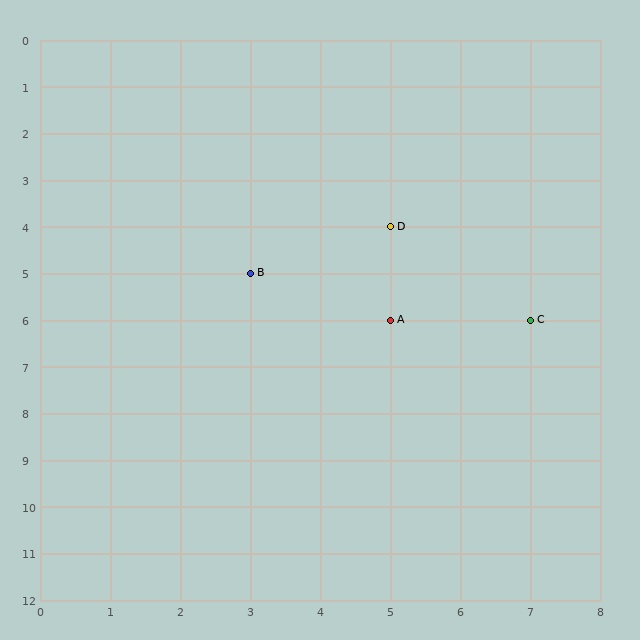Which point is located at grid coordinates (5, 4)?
Point D is at (5, 4).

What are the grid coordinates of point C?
Point C is at grid coordinates (7, 6).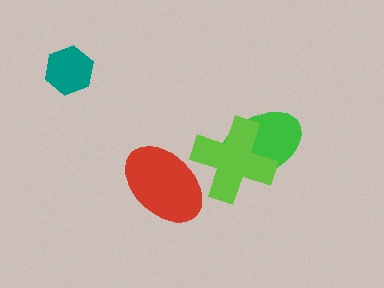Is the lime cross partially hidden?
Yes, it is partially covered by another shape.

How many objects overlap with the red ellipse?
1 object overlaps with the red ellipse.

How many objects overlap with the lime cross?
2 objects overlap with the lime cross.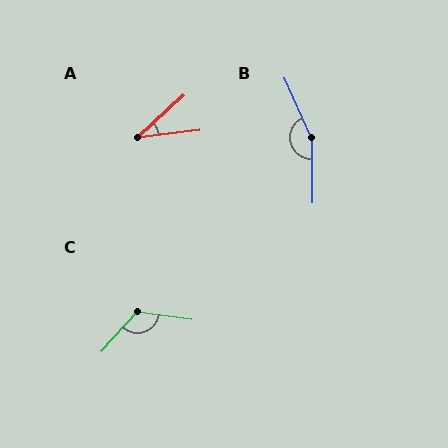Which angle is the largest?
B, at approximately 157 degrees.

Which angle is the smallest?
A, at approximately 36 degrees.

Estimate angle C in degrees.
Approximately 124 degrees.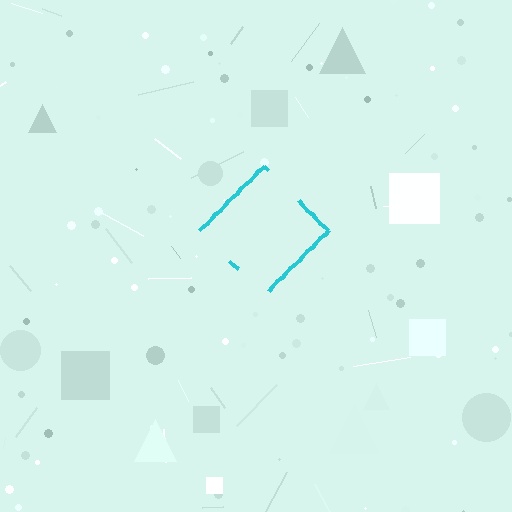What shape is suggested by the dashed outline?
The dashed outline suggests a diamond.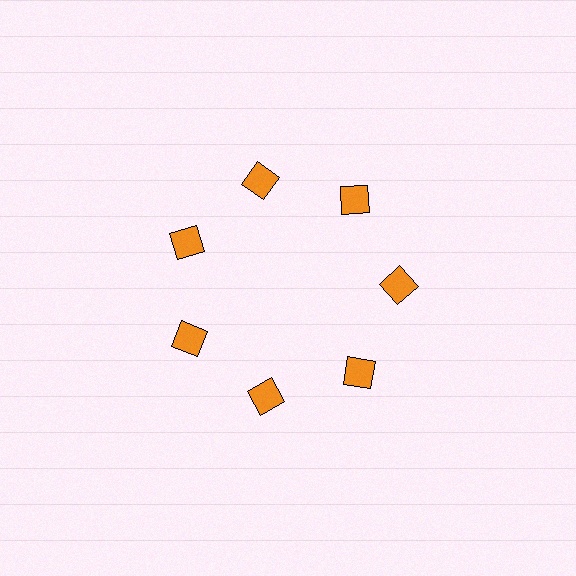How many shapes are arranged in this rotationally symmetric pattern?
There are 7 shapes, arranged in 7 groups of 1.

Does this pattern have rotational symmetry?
Yes, this pattern has 7-fold rotational symmetry. It looks the same after rotating 51 degrees around the center.